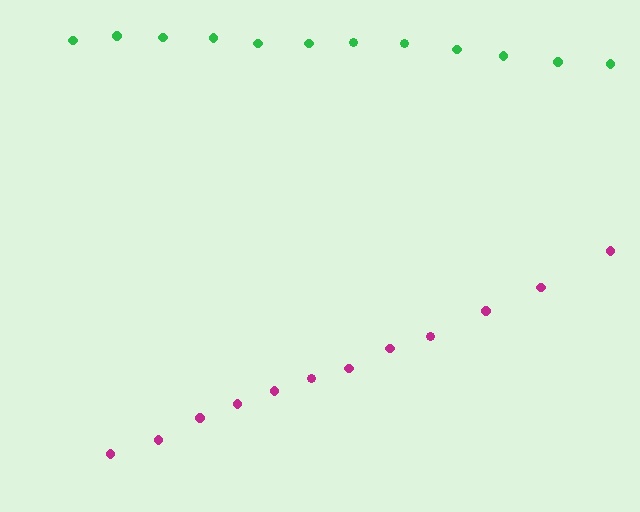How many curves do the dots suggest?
There are 2 distinct paths.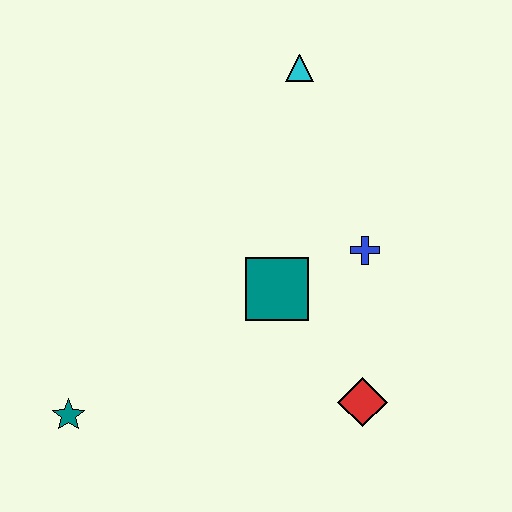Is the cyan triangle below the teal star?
No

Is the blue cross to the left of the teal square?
No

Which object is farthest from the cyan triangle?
The teal star is farthest from the cyan triangle.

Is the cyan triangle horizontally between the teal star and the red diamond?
Yes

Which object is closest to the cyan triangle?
The blue cross is closest to the cyan triangle.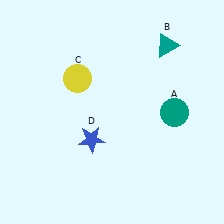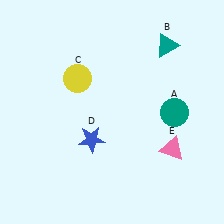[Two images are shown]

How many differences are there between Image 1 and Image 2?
There is 1 difference between the two images.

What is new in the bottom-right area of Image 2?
A pink triangle (E) was added in the bottom-right area of Image 2.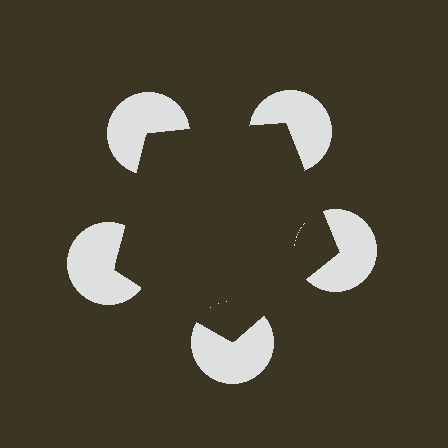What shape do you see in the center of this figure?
An illusory pentagon — its edges are inferred from the aligned wedge cuts in the pac-man discs, not physically drawn.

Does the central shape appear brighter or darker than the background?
It typically appears slightly darker than the background, even though no actual brightness change is drawn.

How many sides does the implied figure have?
5 sides.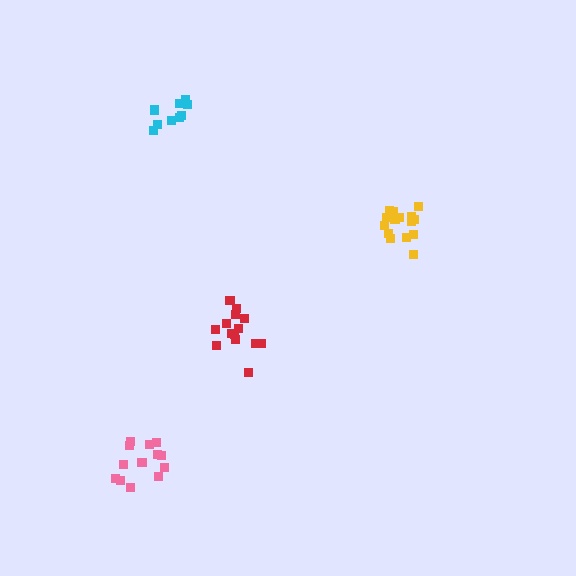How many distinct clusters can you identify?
There are 4 distinct clusters.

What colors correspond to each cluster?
The clusters are colored: pink, cyan, yellow, red.